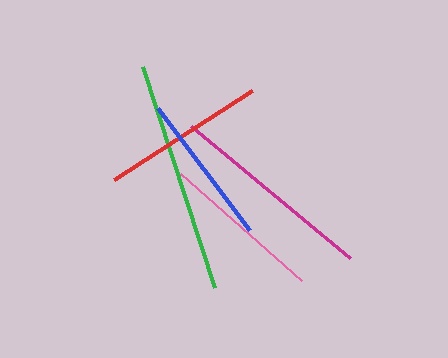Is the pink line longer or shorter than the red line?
The red line is longer than the pink line.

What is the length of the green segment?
The green segment is approximately 233 pixels long.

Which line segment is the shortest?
The blue line is the shortest at approximately 153 pixels.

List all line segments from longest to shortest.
From longest to shortest: green, magenta, red, pink, blue.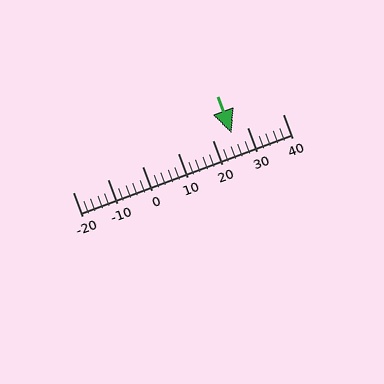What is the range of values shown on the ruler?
The ruler shows values from -20 to 40.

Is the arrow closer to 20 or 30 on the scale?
The arrow is closer to 30.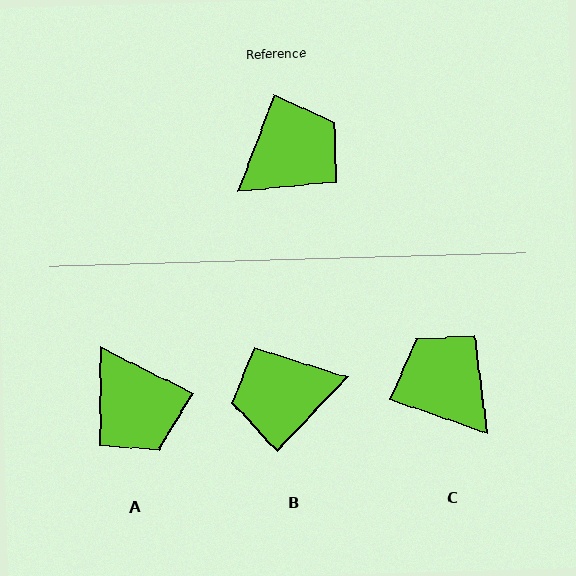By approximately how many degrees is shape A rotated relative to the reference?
Approximately 96 degrees clockwise.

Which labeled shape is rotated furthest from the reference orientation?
B, about 157 degrees away.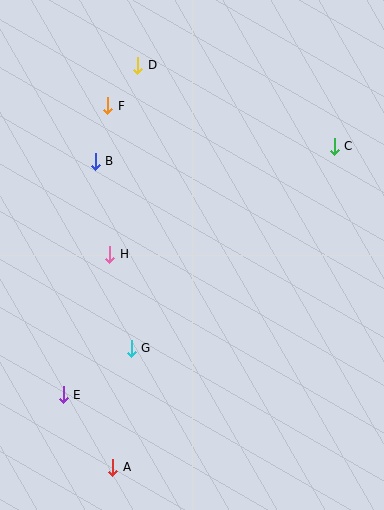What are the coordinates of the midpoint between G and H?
The midpoint between G and H is at (120, 301).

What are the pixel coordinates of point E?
Point E is at (63, 395).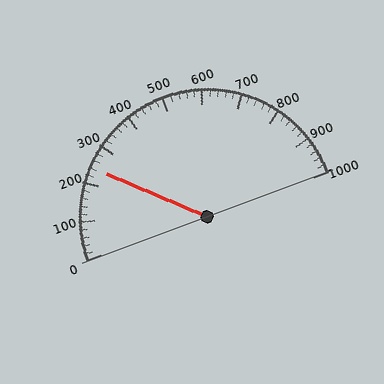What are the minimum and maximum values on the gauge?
The gauge ranges from 0 to 1000.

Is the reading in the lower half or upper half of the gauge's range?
The reading is in the lower half of the range (0 to 1000).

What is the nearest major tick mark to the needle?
The nearest major tick mark is 200.